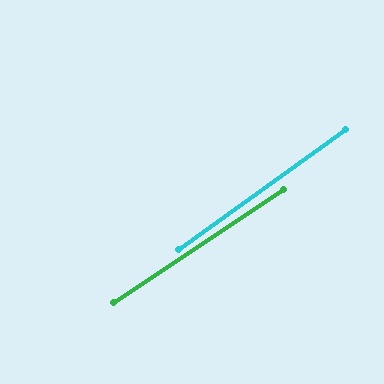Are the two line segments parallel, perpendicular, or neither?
Parallel — their directions differ by only 2.0°.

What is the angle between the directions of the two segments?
Approximately 2 degrees.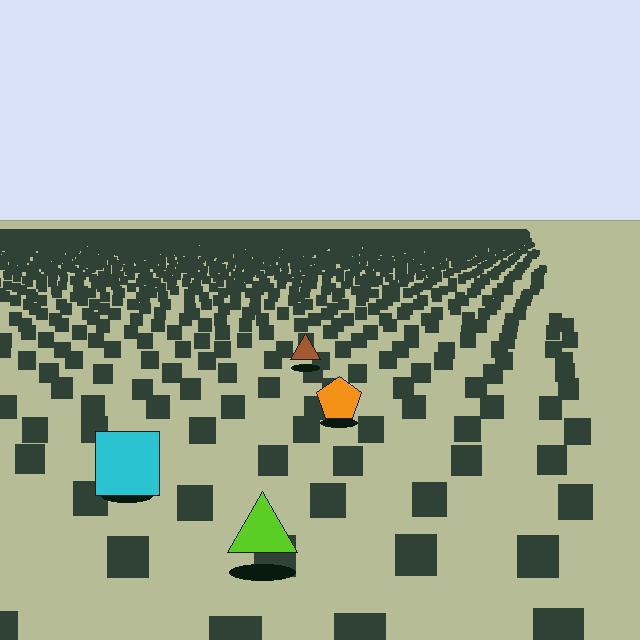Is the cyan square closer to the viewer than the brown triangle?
Yes. The cyan square is closer — you can tell from the texture gradient: the ground texture is coarser near it.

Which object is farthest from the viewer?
The brown triangle is farthest from the viewer. It appears smaller and the ground texture around it is denser.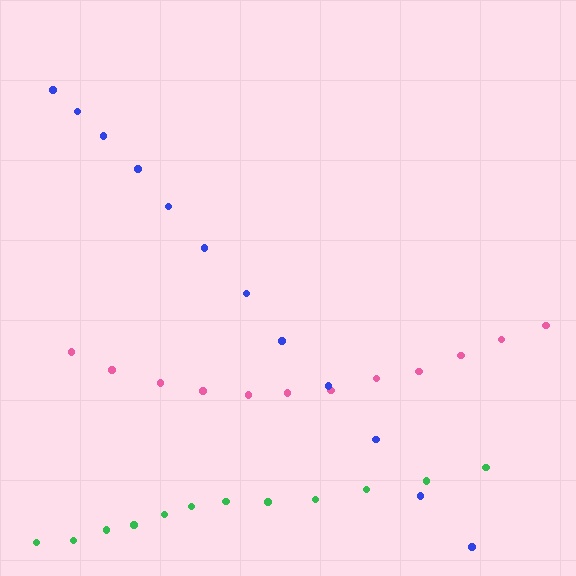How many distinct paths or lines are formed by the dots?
There are 3 distinct paths.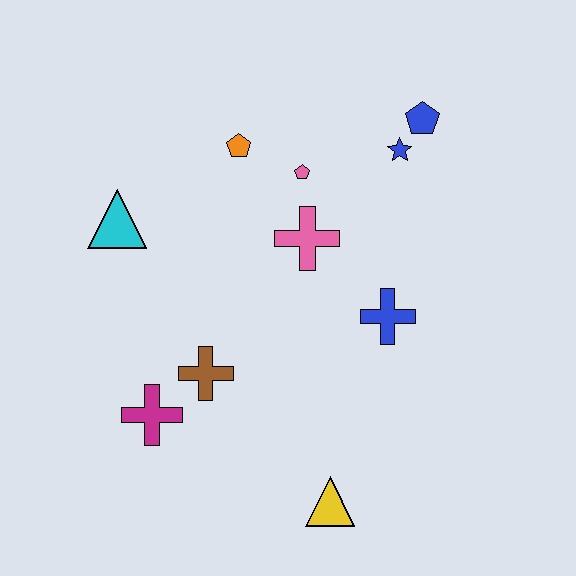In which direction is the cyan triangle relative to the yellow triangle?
The cyan triangle is above the yellow triangle.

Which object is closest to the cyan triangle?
The orange pentagon is closest to the cyan triangle.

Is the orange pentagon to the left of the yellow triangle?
Yes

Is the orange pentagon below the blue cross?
No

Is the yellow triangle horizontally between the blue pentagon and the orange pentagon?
Yes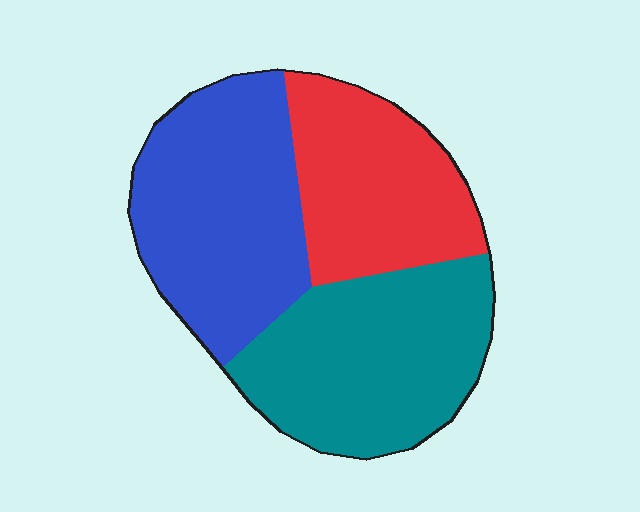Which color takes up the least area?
Red, at roughly 30%.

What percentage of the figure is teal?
Teal takes up about three eighths (3/8) of the figure.